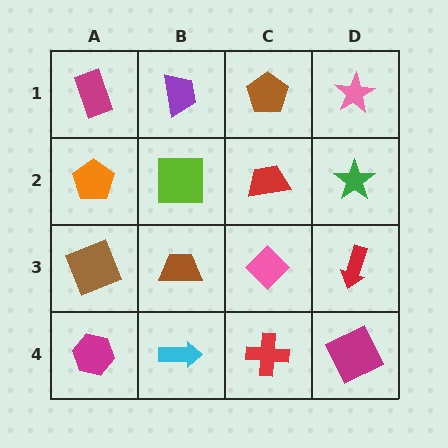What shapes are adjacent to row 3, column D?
A green star (row 2, column D), a magenta square (row 4, column D), a pink diamond (row 3, column C).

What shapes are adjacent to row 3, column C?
A red trapezoid (row 2, column C), a red cross (row 4, column C), a brown trapezoid (row 3, column B), a red arrow (row 3, column D).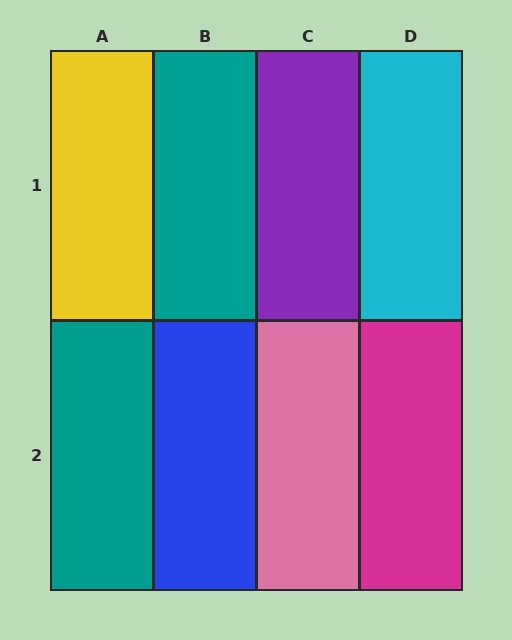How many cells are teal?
2 cells are teal.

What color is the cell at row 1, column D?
Cyan.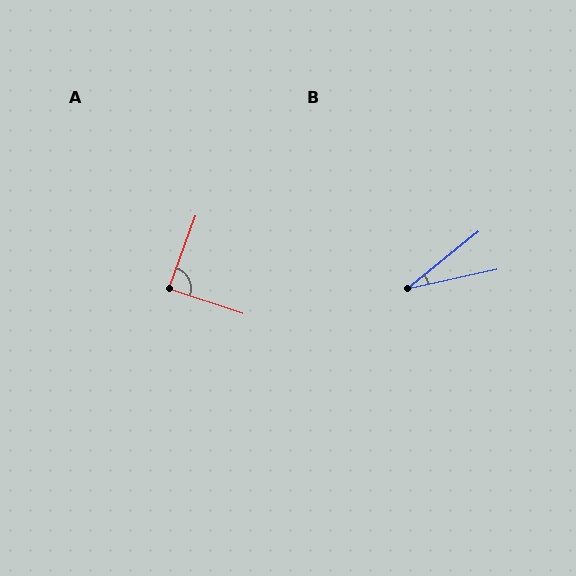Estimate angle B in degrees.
Approximately 26 degrees.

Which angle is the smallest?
B, at approximately 26 degrees.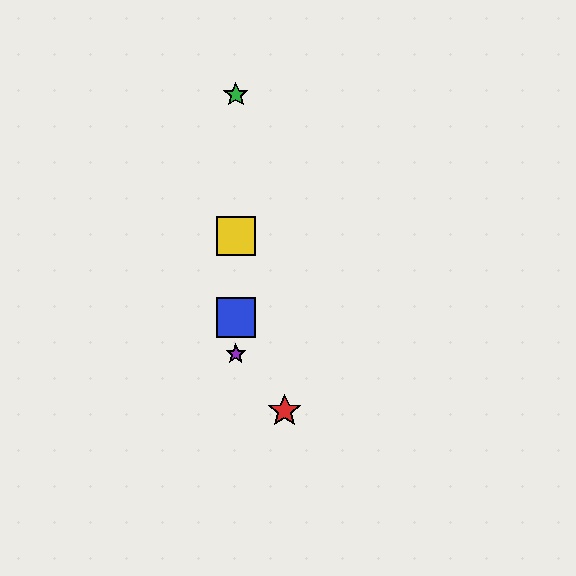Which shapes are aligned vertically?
The blue square, the green star, the yellow square, the purple star are aligned vertically.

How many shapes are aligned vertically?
4 shapes (the blue square, the green star, the yellow square, the purple star) are aligned vertically.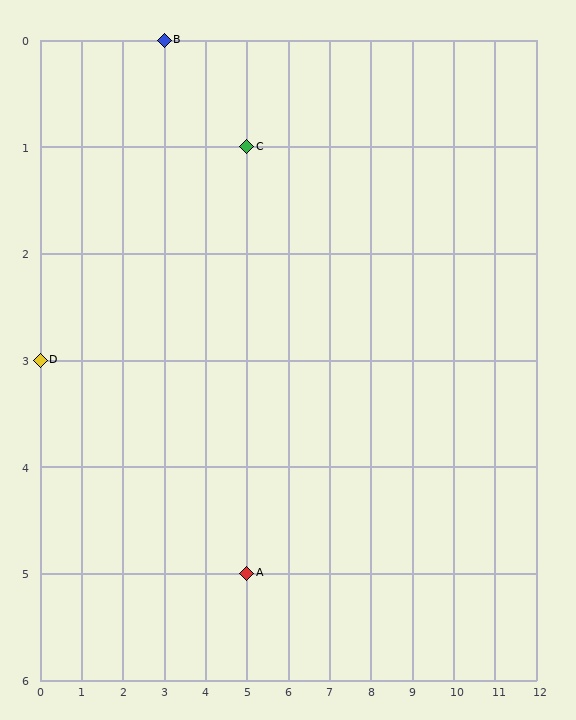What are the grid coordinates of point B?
Point B is at grid coordinates (3, 0).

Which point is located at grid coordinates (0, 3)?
Point D is at (0, 3).